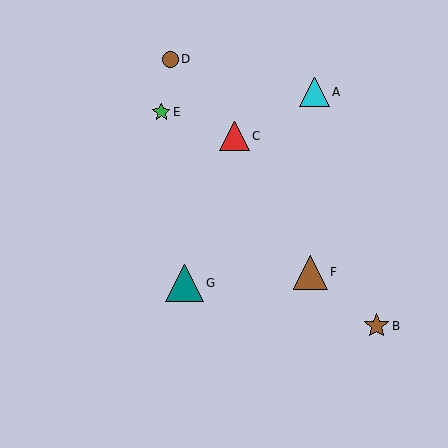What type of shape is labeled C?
Shape C is a red triangle.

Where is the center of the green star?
The center of the green star is at (161, 112).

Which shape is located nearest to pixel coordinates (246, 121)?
The red triangle (labeled C) at (235, 136) is nearest to that location.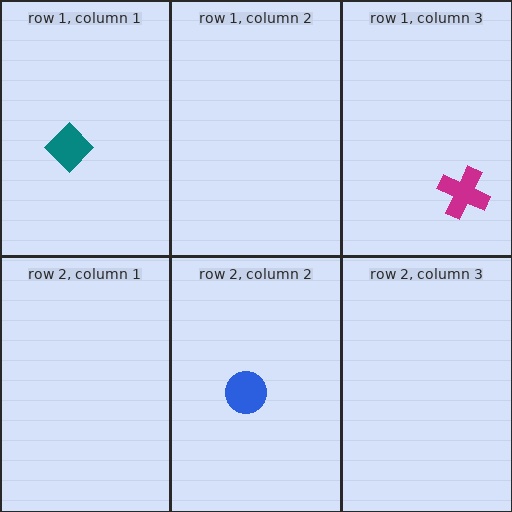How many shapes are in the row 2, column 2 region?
1.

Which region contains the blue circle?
The row 2, column 2 region.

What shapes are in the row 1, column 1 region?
The teal diamond.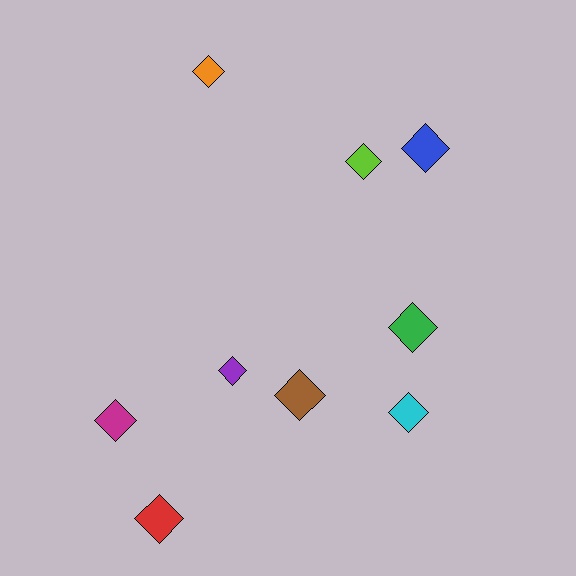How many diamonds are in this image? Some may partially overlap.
There are 9 diamonds.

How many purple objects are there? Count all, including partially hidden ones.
There is 1 purple object.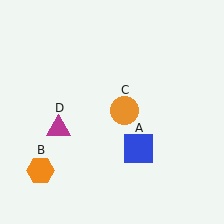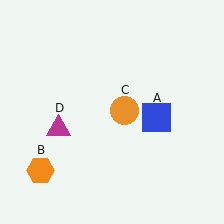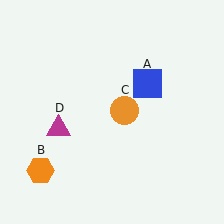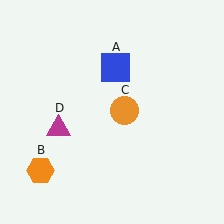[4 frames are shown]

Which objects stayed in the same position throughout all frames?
Orange hexagon (object B) and orange circle (object C) and magenta triangle (object D) remained stationary.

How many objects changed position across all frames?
1 object changed position: blue square (object A).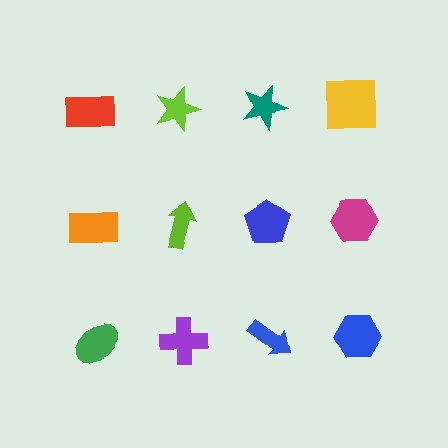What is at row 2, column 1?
An orange rectangle.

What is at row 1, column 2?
A lime star.